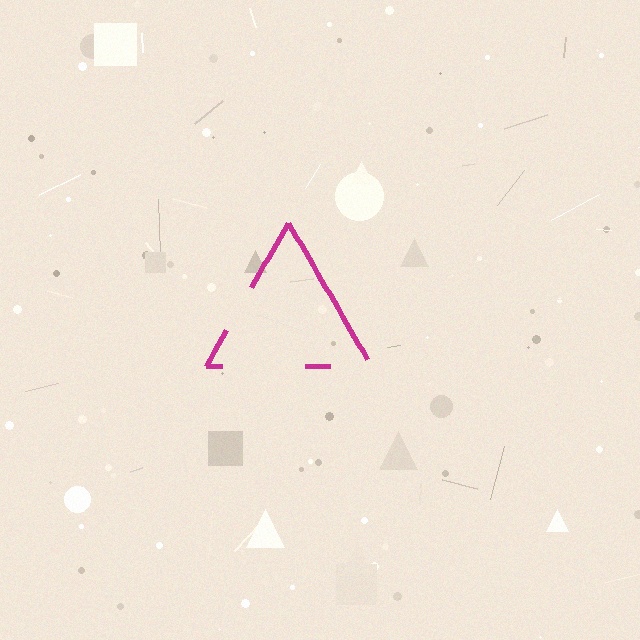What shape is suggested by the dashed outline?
The dashed outline suggests a triangle.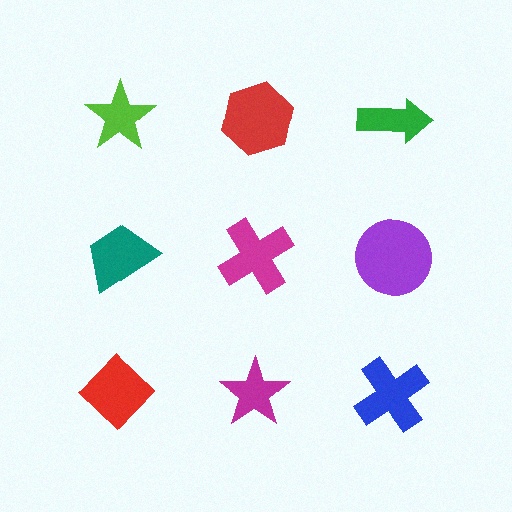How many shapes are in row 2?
3 shapes.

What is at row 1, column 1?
A lime star.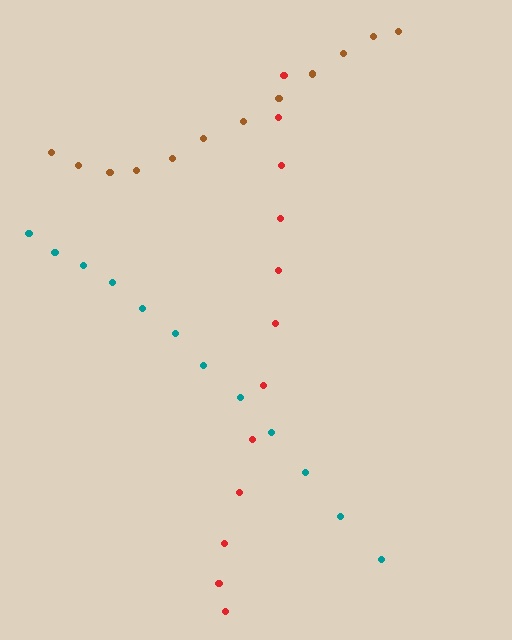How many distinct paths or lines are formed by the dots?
There are 3 distinct paths.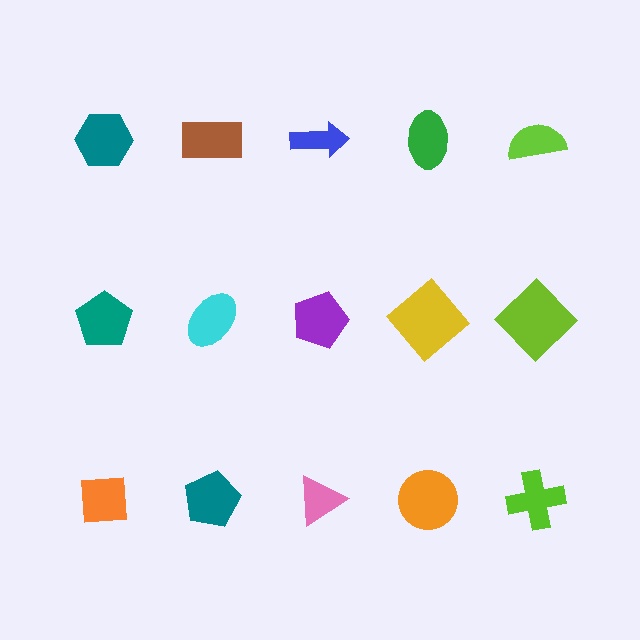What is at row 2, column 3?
A purple pentagon.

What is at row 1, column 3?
A blue arrow.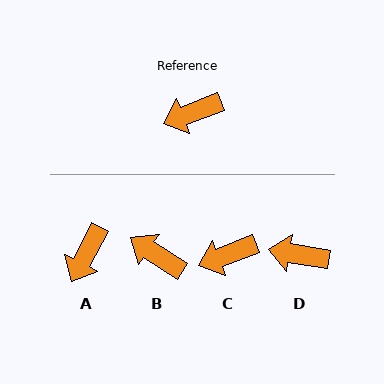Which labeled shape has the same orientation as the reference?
C.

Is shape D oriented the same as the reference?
No, it is off by about 31 degrees.